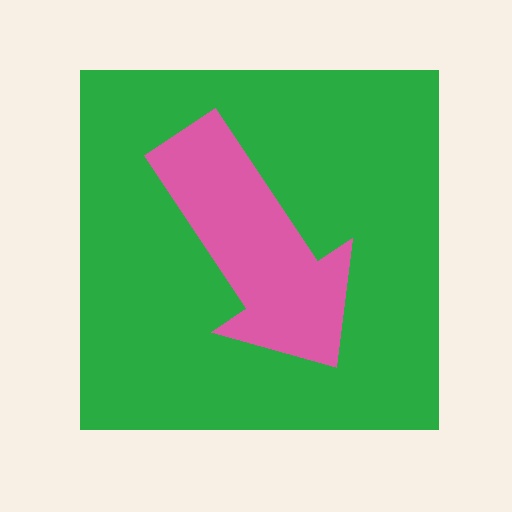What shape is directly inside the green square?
The pink arrow.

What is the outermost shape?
The green square.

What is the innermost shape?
The pink arrow.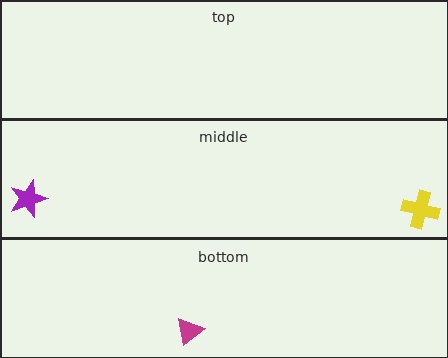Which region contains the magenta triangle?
The bottom region.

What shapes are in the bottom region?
The magenta triangle.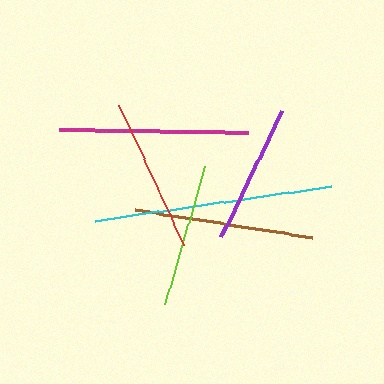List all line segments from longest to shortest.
From longest to shortest: cyan, magenta, brown, red, lime, purple.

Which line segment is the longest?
The cyan line is the longest at approximately 239 pixels.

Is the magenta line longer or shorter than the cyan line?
The cyan line is longer than the magenta line.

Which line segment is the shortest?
The purple line is the shortest at approximately 141 pixels.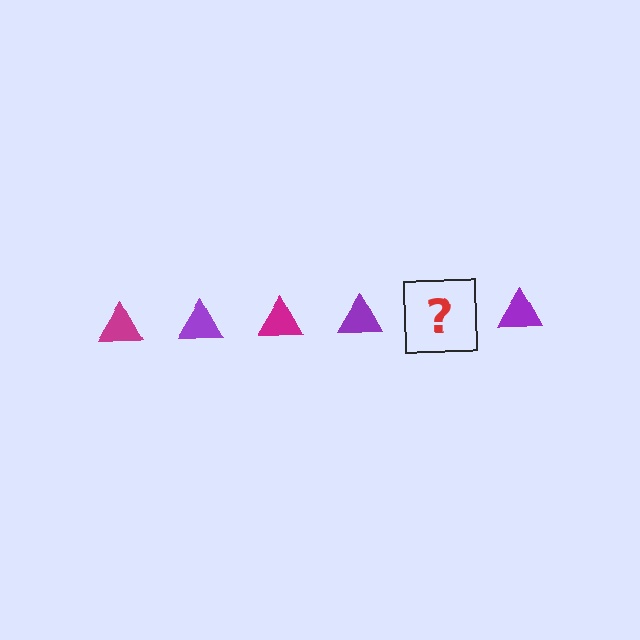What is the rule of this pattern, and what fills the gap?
The rule is that the pattern cycles through magenta, purple triangles. The gap should be filled with a magenta triangle.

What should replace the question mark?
The question mark should be replaced with a magenta triangle.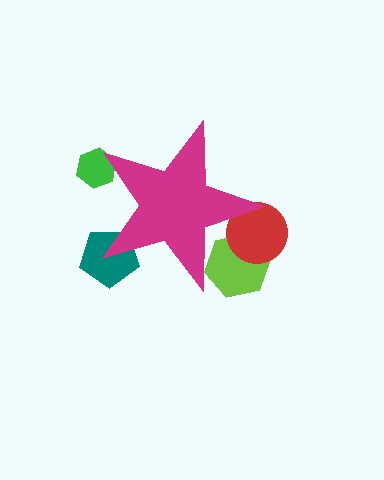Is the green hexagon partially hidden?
Yes, the green hexagon is partially hidden behind the magenta star.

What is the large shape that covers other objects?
A magenta star.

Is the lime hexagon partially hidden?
Yes, the lime hexagon is partially hidden behind the magenta star.